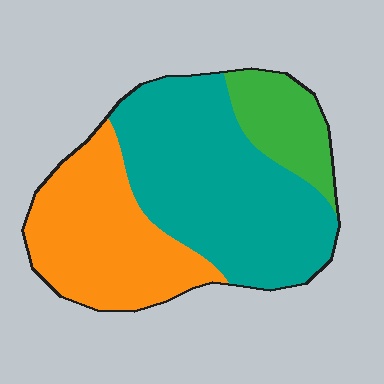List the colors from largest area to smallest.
From largest to smallest: teal, orange, green.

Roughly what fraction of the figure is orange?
Orange covers 34% of the figure.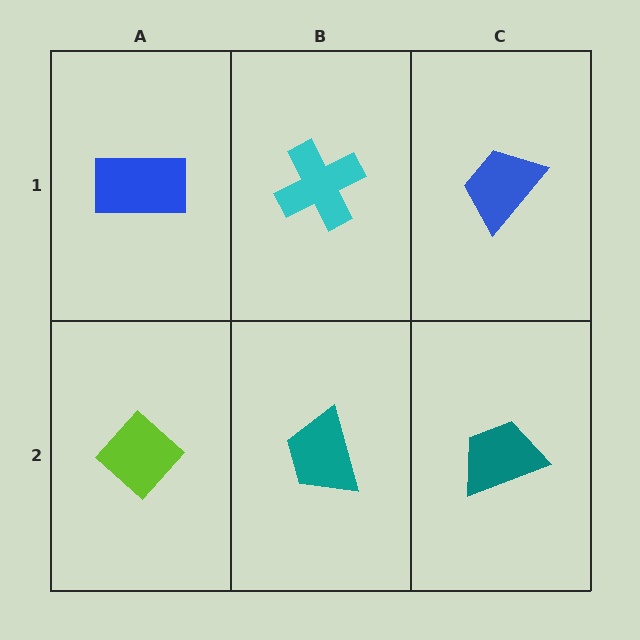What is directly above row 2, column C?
A blue trapezoid.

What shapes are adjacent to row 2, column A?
A blue rectangle (row 1, column A), a teal trapezoid (row 2, column B).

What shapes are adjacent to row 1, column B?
A teal trapezoid (row 2, column B), a blue rectangle (row 1, column A), a blue trapezoid (row 1, column C).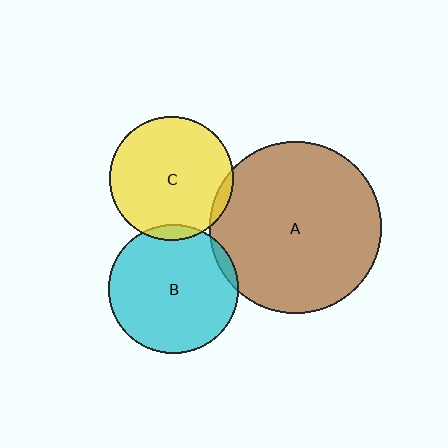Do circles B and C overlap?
Yes.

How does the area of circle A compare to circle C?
Approximately 1.9 times.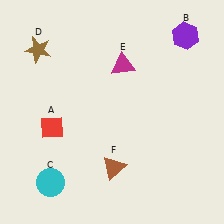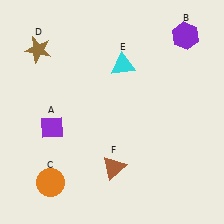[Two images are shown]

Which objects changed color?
A changed from red to purple. C changed from cyan to orange. E changed from magenta to cyan.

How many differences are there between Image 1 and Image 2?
There are 3 differences between the two images.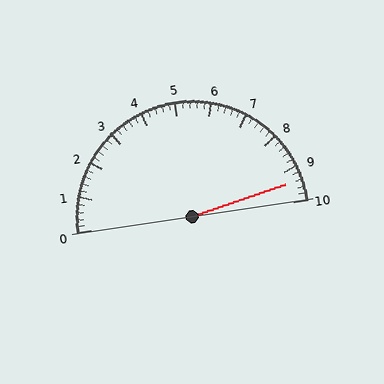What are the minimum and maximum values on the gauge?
The gauge ranges from 0 to 10.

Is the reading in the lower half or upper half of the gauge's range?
The reading is in the upper half of the range (0 to 10).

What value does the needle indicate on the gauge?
The needle indicates approximately 9.4.